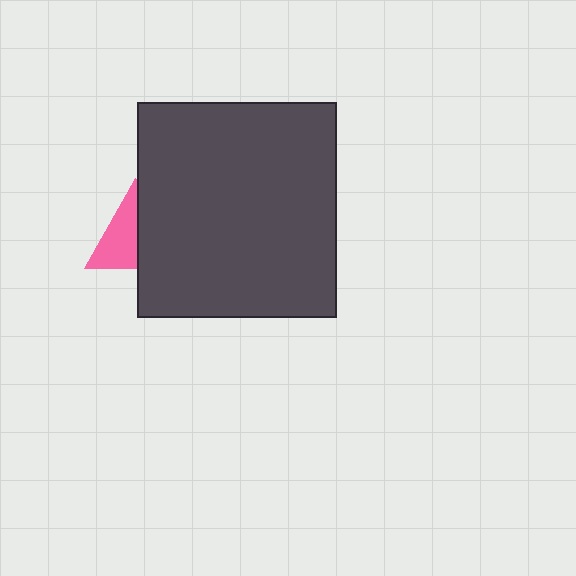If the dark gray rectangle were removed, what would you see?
You would see the complete pink triangle.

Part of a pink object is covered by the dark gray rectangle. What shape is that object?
It is a triangle.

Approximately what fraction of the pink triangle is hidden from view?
Roughly 47% of the pink triangle is hidden behind the dark gray rectangle.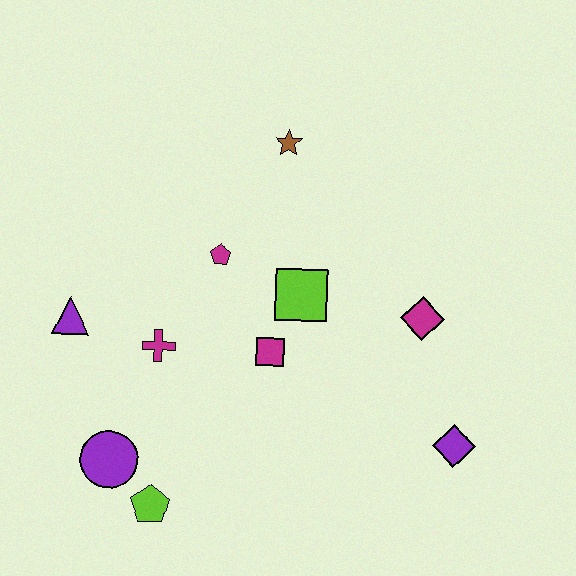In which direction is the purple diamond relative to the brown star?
The purple diamond is below the brown star.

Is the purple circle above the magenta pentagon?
No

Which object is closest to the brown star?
The magenta pentagon is closest to the brown star.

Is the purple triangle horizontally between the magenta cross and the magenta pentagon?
No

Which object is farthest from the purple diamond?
The purple triangle is farthest from the purple diamond.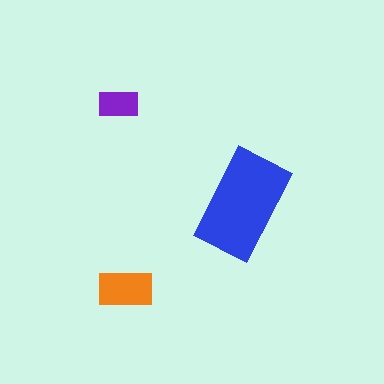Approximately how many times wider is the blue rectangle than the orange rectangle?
About 2 times wider.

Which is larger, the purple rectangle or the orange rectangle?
The orange one.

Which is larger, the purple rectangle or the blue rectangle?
The blue one.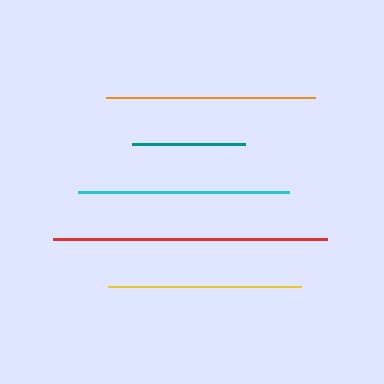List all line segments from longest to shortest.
From longest to shortest: red, cyan, orange, yellow, teal.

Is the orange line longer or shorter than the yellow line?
The orange line is longer than the yellow line.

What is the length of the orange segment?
The orange segment is approximately 208 pixels long.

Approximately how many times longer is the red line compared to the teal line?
The red line is approximately 2.4 times the length of the teal line.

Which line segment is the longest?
The red line is the longest at approximately 275 pixels.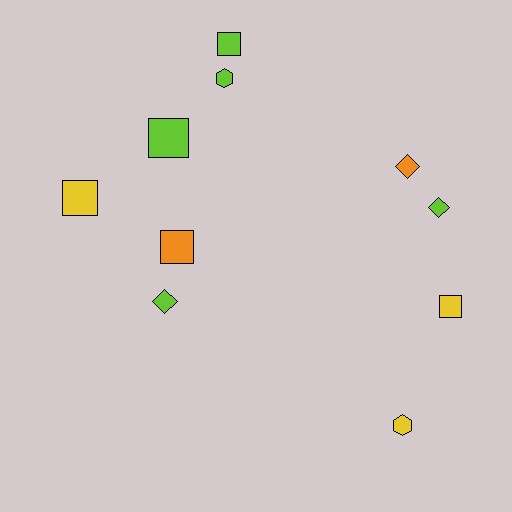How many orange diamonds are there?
There is 1 orange diamond.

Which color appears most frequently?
Lime, with 5 objects.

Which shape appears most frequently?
Square, with 5 objects.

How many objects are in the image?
There are 10 objects.